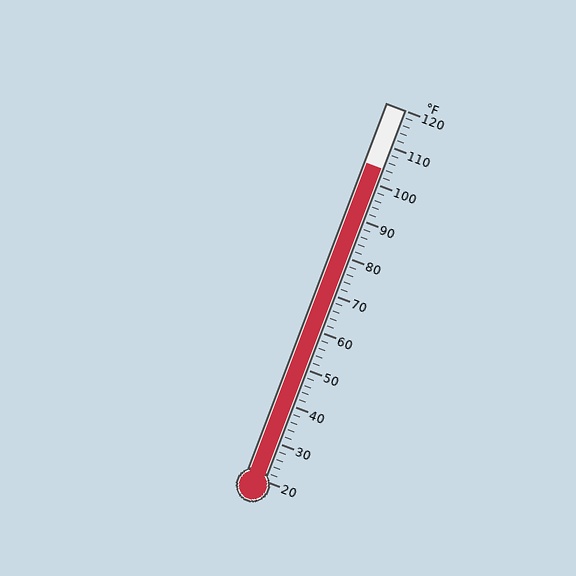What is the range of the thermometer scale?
The thermometer scale ranges from 20°F to 120°F.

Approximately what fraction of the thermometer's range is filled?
The thermometer is filled to approximately 85% of its range.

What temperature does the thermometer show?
The thermometer shows approximately 104°F.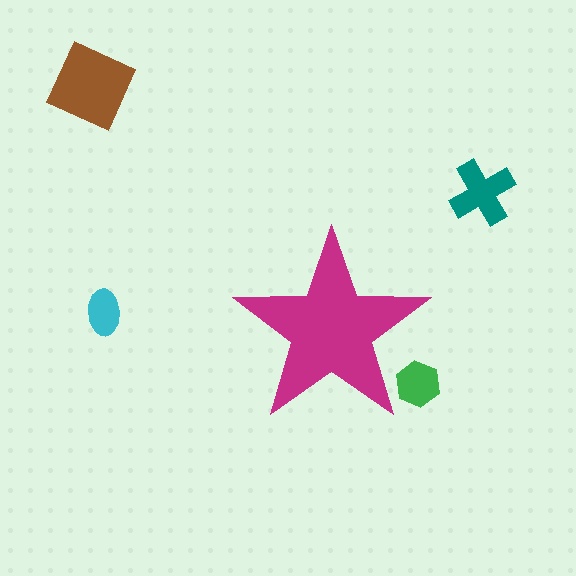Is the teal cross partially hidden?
No, the teal cross is fully visible.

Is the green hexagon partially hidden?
Yes, the green hexagon is partially hidden behind the magenta star.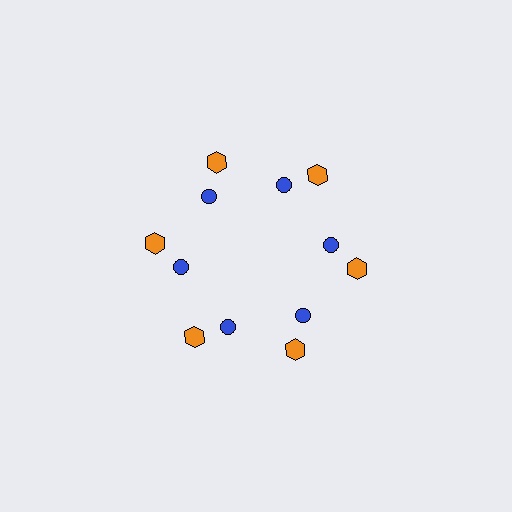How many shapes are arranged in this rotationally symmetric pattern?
There are 12 shapes, arranged in 6 groups of 2.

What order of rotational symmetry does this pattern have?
This pattern has 6-fold rotational symmetry.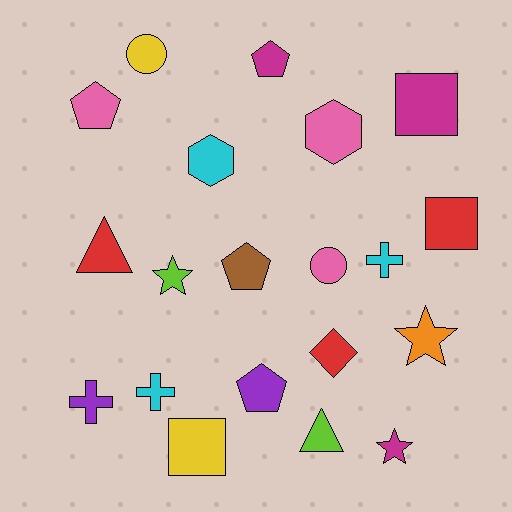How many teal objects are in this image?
There are no teal objects.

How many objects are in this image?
There are 20 objects.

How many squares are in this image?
There are 3 squares.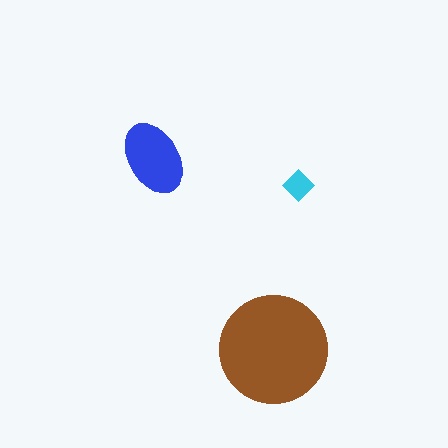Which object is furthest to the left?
The blue ellipse is leftmost.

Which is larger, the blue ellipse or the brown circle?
The brown circle.